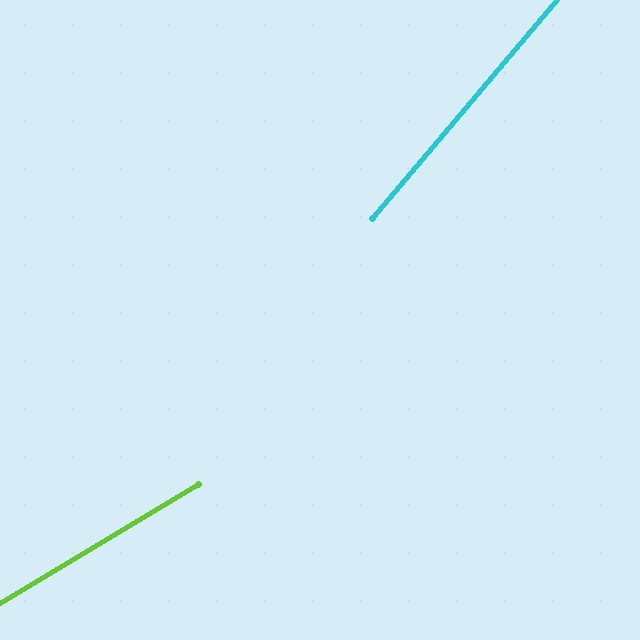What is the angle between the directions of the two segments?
Approximately 19 degrees.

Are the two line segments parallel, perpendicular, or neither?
Neither parallel nor perpendicular — they differ by about 19°.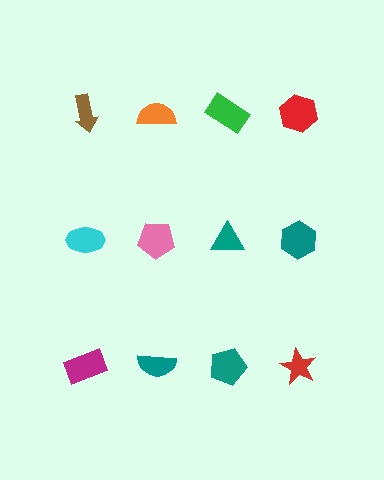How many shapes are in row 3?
4 shapes.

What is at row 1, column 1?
A brown arrow.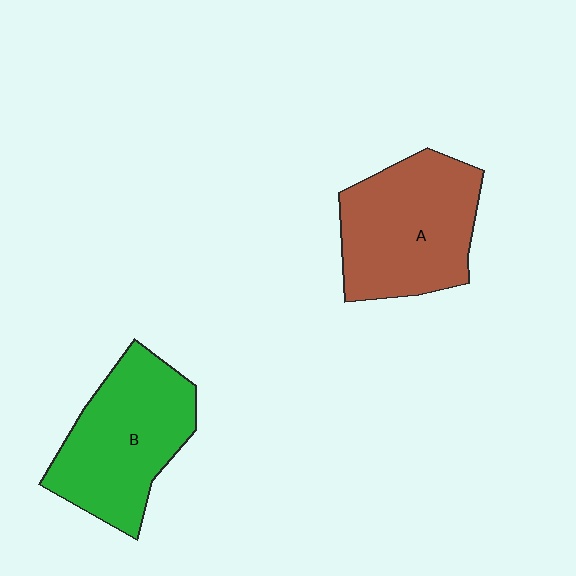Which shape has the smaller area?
Shape B (green).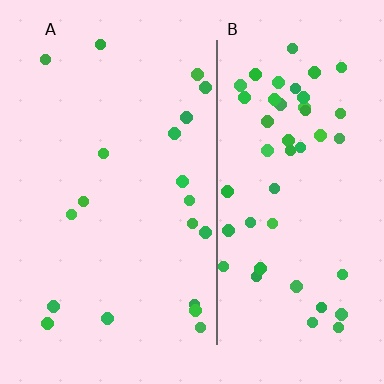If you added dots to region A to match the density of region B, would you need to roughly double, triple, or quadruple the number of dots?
Approximately triple.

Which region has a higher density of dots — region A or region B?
B (the right).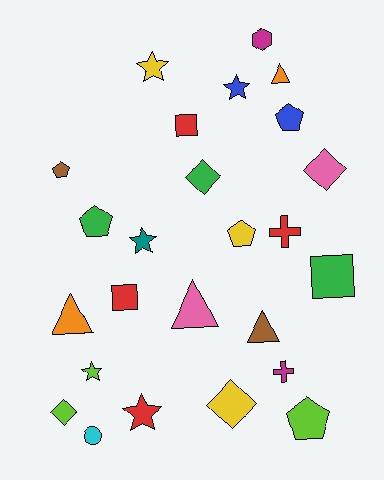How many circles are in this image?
There is 1 circle.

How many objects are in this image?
There are 25 objects.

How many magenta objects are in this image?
There are 2 magenta objects.